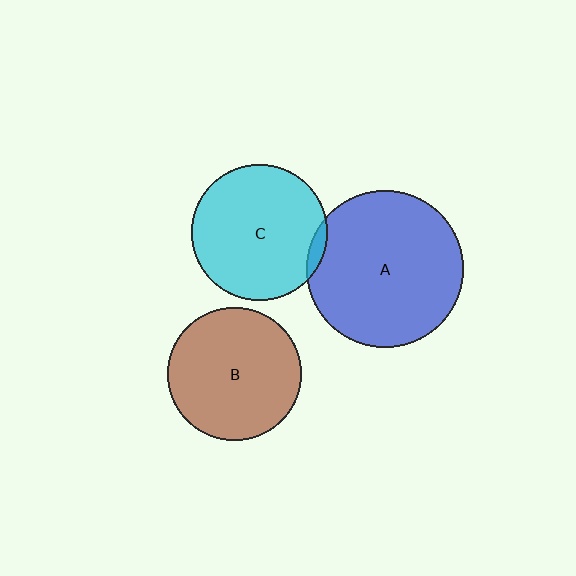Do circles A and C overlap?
Yes.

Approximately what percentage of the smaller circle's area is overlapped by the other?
Approximately 5%.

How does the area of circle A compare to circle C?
Approximately 1.3 times.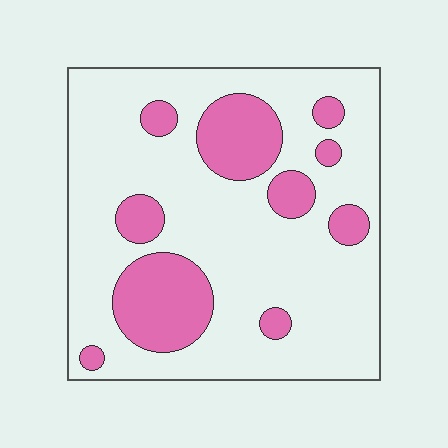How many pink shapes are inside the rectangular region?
10.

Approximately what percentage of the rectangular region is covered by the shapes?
Approximately 25%.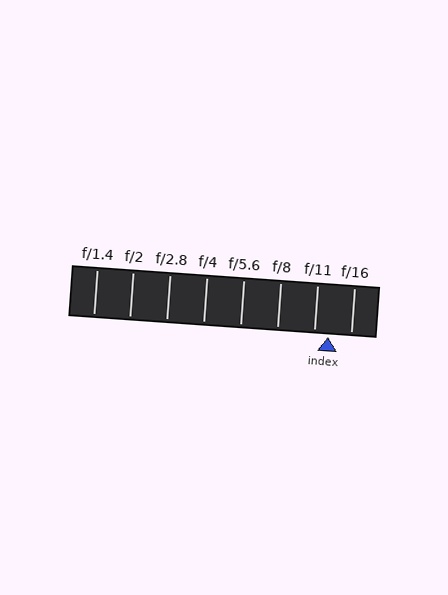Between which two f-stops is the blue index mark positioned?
The index mark is between f/11 and f/16.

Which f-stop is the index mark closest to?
The index mark is closest to f/11.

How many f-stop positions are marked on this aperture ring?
There are 8 f-stop positions marked.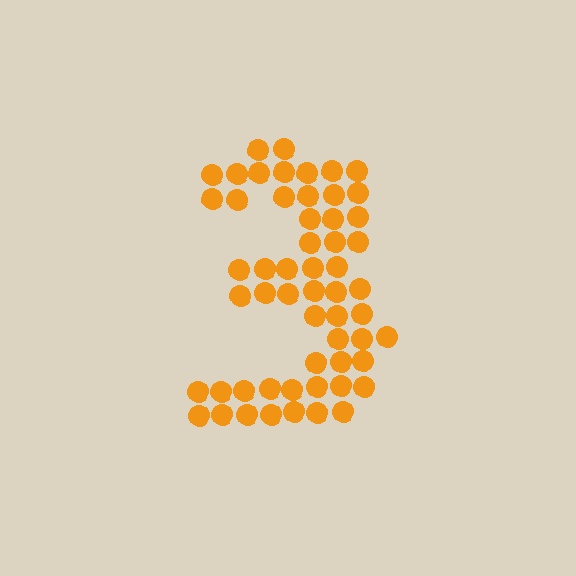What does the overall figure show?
The overall figure shows the digit 3.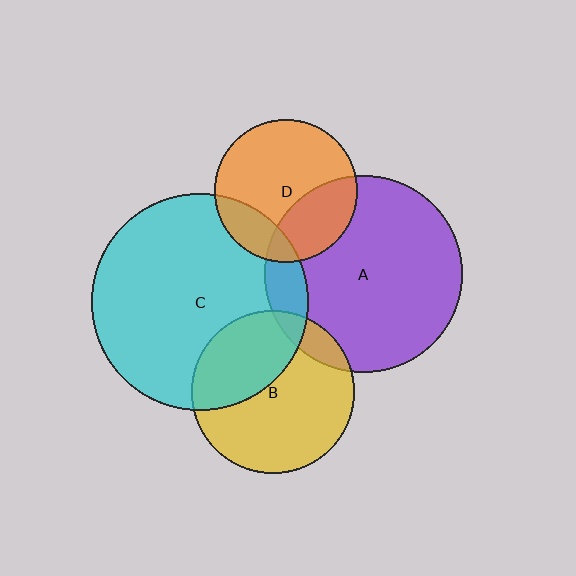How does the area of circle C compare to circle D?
Approximately 2.3 times.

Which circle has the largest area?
Circle C (cyan).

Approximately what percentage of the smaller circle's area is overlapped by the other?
Approximately 10%.